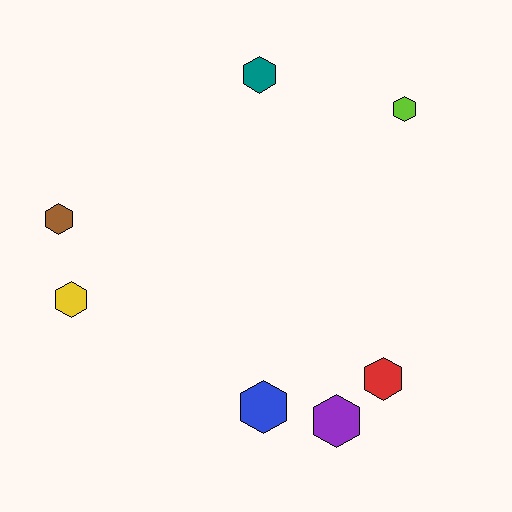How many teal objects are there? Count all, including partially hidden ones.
There is 1 teal object.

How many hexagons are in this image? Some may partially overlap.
There are 7 hexagons.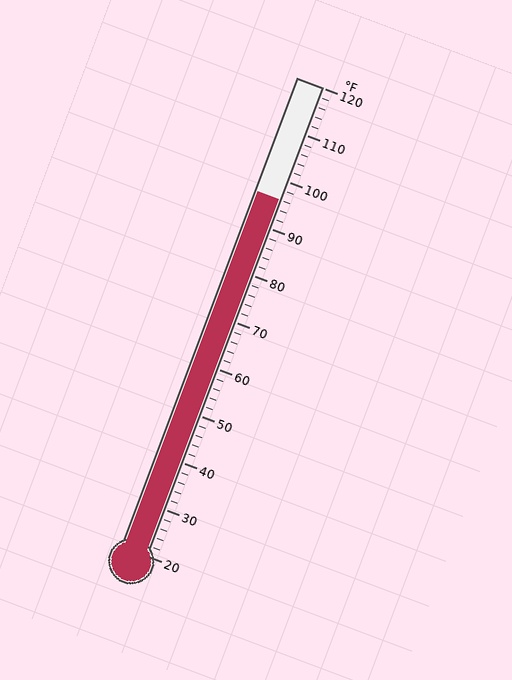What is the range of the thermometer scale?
The thermometer scale ranges from 20°F to 120°F.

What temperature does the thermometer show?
The thermometer shows approximately 96°F.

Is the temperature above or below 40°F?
The temperature is above 40°F.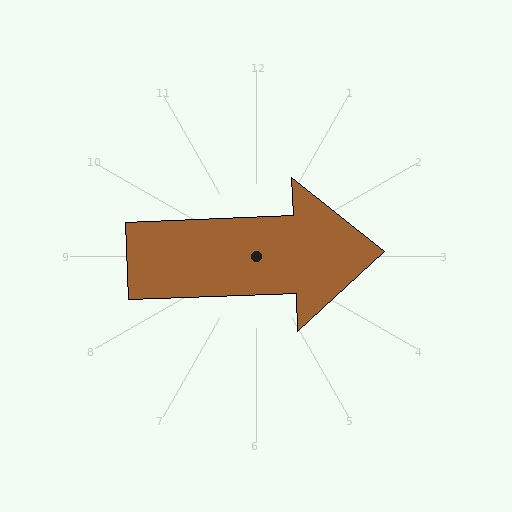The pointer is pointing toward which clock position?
Roughly 3 o'clock.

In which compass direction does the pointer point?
East.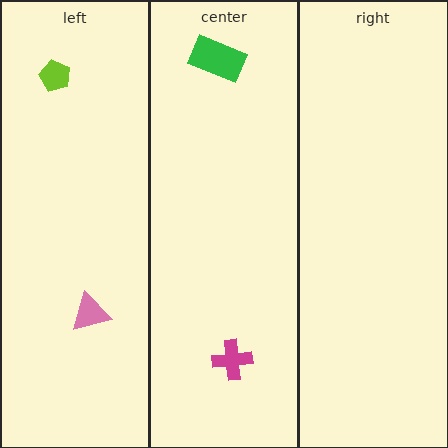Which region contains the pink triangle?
The left region.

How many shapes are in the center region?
2.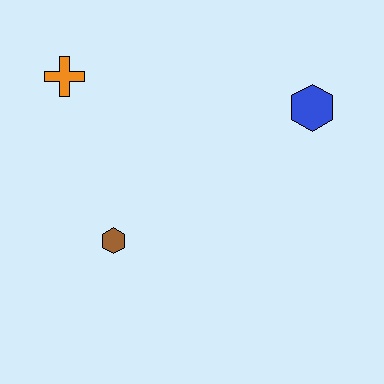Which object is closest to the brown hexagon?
The orange cross is closest to the brown hexagon.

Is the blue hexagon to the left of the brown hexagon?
No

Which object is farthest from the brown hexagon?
The blue hexagon is farthest from the brown hexagon.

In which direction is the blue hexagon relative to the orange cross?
The blue hexagon is to the right of the orange cross.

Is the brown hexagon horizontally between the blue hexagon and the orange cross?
Yes